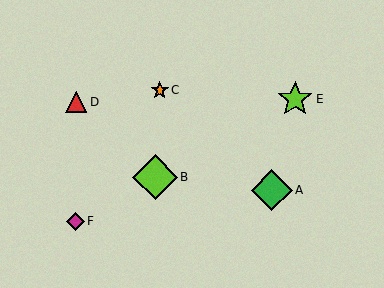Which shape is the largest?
The lime diamond (labeled B) is the largest.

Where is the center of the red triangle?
The center of the red triangle is at (76, 102).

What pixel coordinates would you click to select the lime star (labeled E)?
Click at (295, 99) to select the lime star E.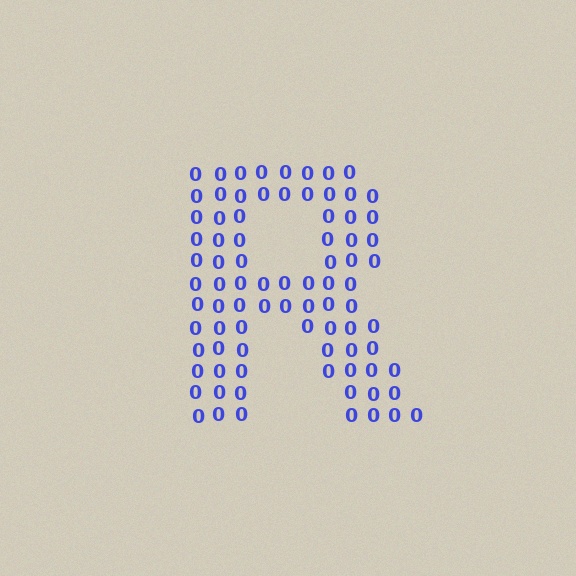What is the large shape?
The large shape is the letter R.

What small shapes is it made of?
It is made of small digit 0's.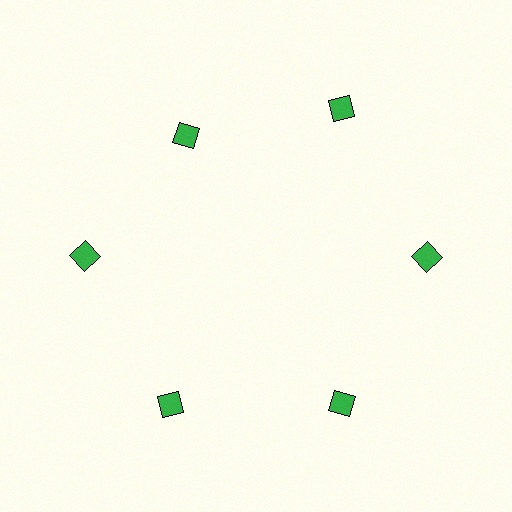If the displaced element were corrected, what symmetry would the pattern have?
It would have 6-fold rotational symmetry — the pattern would map onto itself every 60 degrees.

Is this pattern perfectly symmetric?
No. The 6 green squares are arranged in a ring, but one element near the 11 o'clock position is pulled inward toward the center, breaking the 6-fold rotational symmetry.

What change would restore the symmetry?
The symmetry would be restored by moving it outward, back onto the ring so that all 6 squares sit at equal angles and equal distance from the center.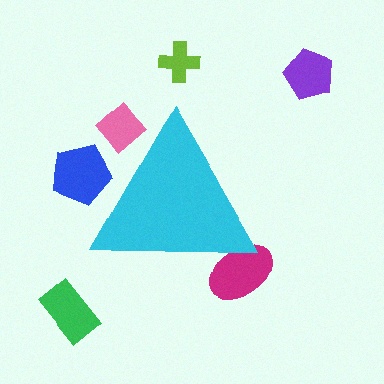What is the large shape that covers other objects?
A cyan triangle.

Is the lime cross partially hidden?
No, the lime cross is fully visible.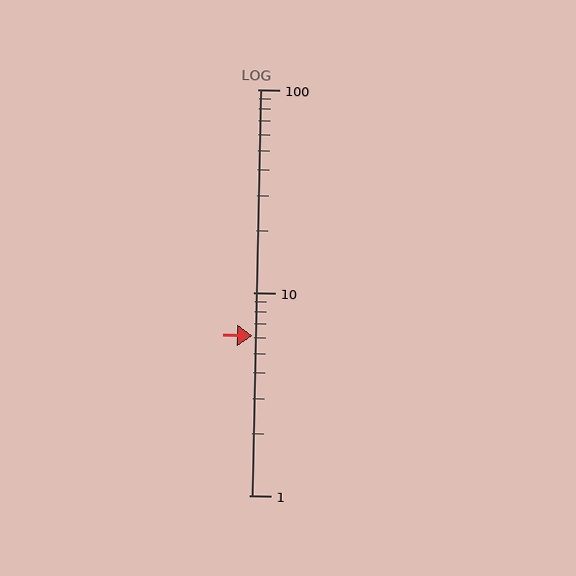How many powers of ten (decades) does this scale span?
The scale spans 2 decades, from 1 to 100.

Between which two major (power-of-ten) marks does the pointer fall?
The pointer is between 1 and 10.